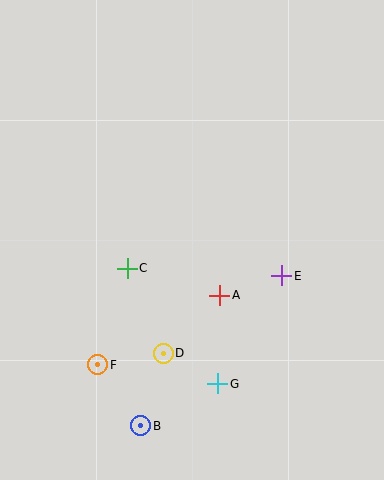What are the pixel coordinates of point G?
Point G is at (218, 384).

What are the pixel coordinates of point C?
Point C is at (127, 268).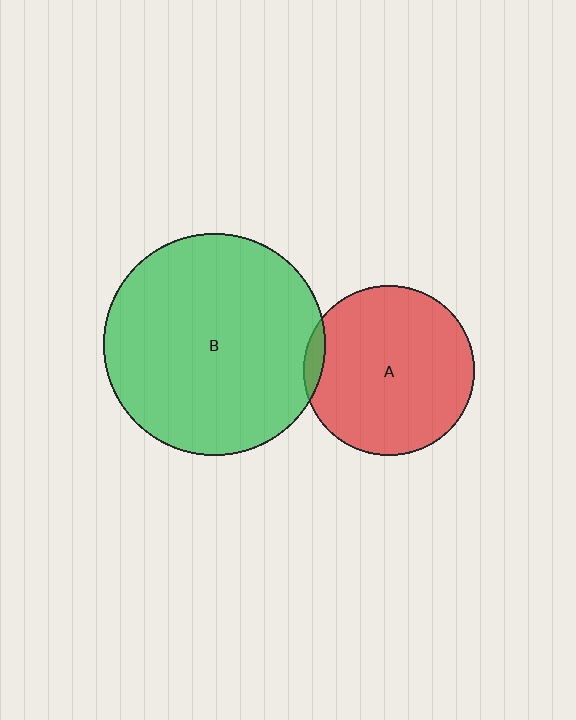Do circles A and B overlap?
Yes.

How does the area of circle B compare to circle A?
Approximately 1.7 times.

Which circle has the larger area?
Circle B (green).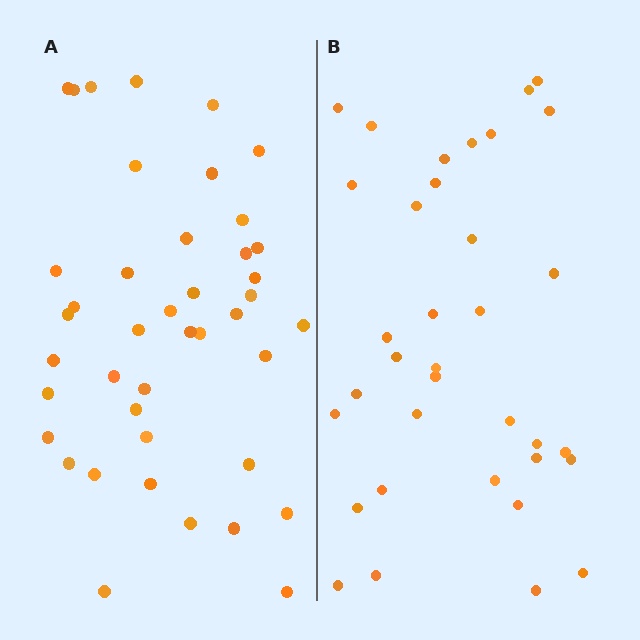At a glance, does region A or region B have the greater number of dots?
Region A (the left region) has more dots.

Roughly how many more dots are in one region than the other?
Region A has roughly 8 or so more dots than region B.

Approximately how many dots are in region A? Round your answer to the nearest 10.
About 40 dots. (The exact count is 42, which rounds to 40.)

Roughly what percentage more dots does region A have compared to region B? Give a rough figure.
About 20% more.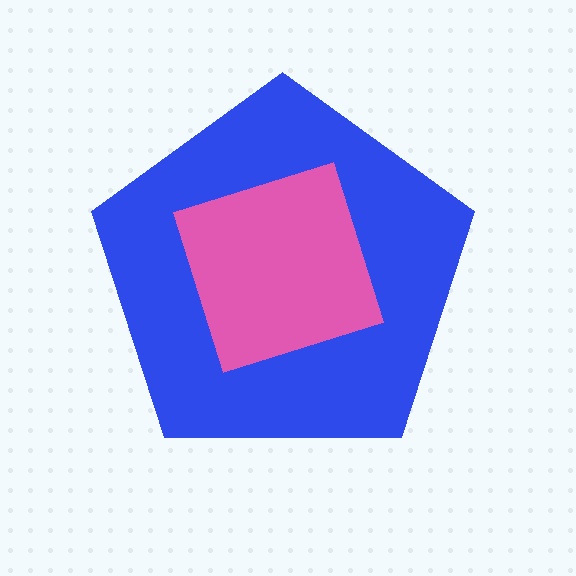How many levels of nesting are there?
2.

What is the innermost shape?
The pink square.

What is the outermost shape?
The blue pentagon.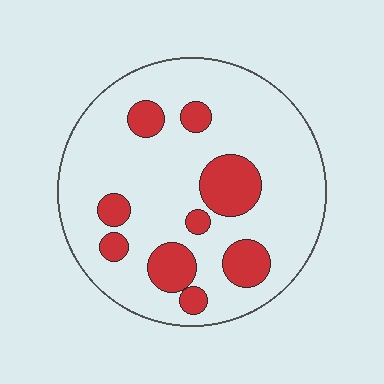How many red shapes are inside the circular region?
9.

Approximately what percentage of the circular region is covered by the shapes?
Approximately 20%.